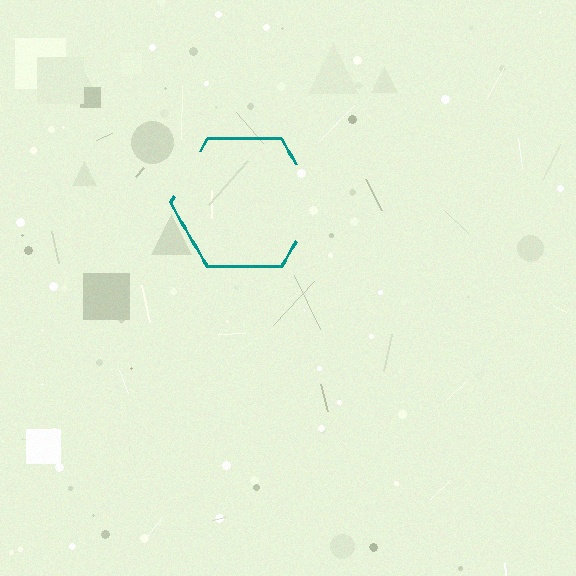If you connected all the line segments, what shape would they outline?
They would outline a hexagon.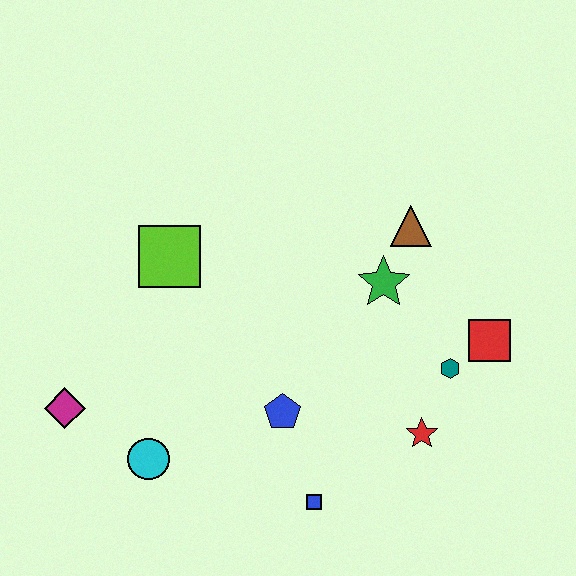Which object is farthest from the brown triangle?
The magenta diamond is farthest from the brown triangle.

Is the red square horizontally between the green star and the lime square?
No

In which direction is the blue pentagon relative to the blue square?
The blue pentagon is above the blue square.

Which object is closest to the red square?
The teal hexagon is closest to the red square.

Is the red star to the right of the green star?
Yes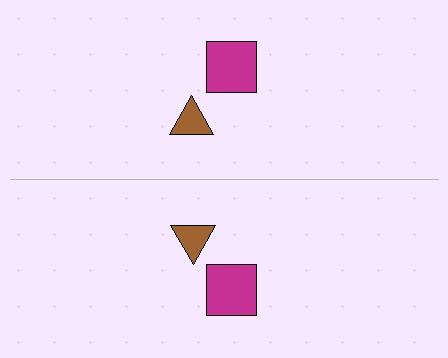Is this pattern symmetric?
Yes, this pattern has bilateral (reflection) symmetry.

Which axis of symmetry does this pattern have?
The pattern has a horizontal axis of symmetry running through the center of the image.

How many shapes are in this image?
There are 4 shapes in this image.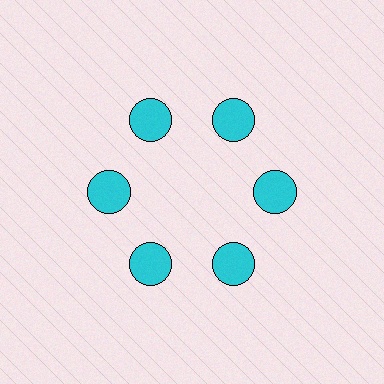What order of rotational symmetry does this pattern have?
This pattern has 6-fold rotational symmetry.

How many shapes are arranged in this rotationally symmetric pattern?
There are 6 shapes, arranged in 6 groups of 1.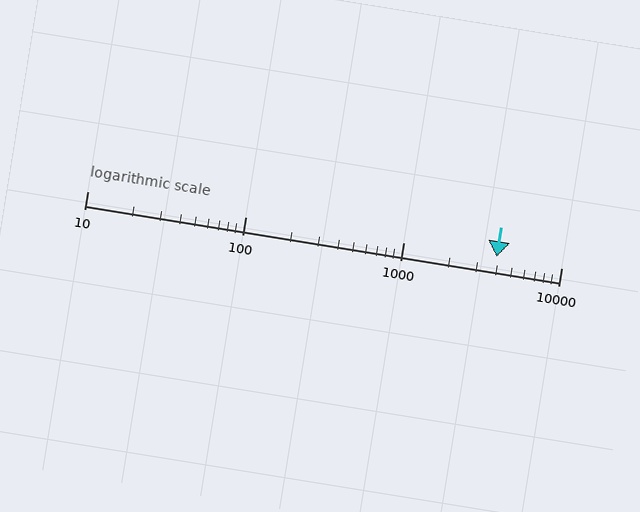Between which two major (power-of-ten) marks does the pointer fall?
The pointer is between 1000 and 10000.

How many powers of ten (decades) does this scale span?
The scale spans 3 decades, from 10 to 10000.